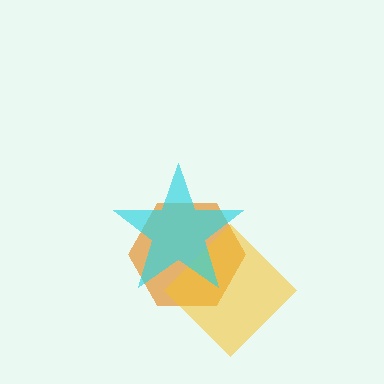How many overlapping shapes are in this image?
There are 3 overlapping shapes in the image.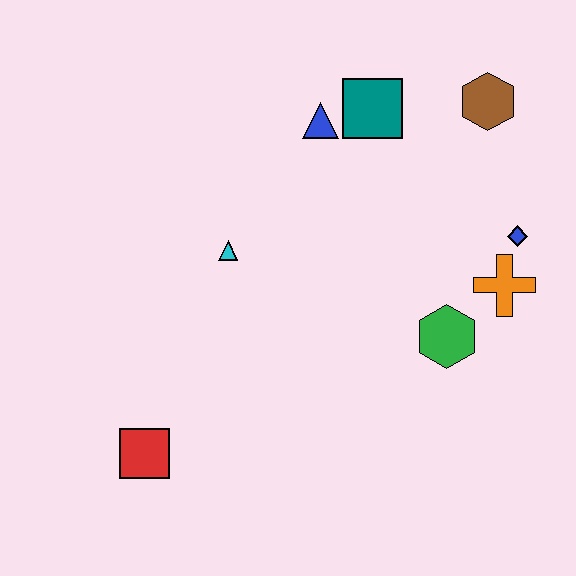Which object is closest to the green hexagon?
The orange cross is closest to the green hexagon.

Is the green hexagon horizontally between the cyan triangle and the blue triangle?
No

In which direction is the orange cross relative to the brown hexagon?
The orange cross is below the brown hexagon.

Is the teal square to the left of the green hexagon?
Yes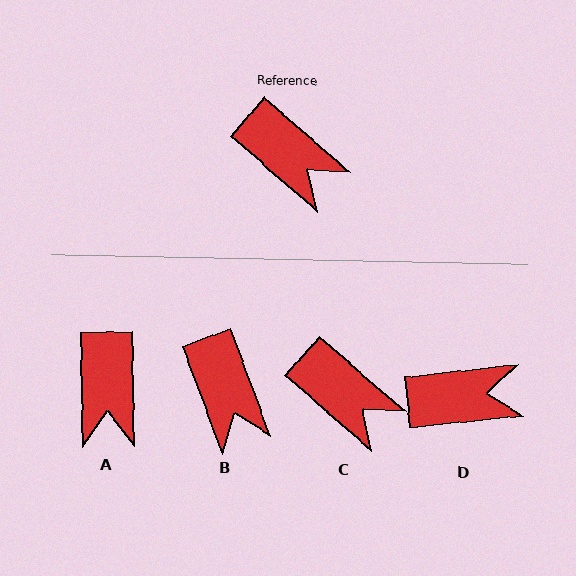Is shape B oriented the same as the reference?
No, it is off by about 28 degrees.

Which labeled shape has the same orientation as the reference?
C.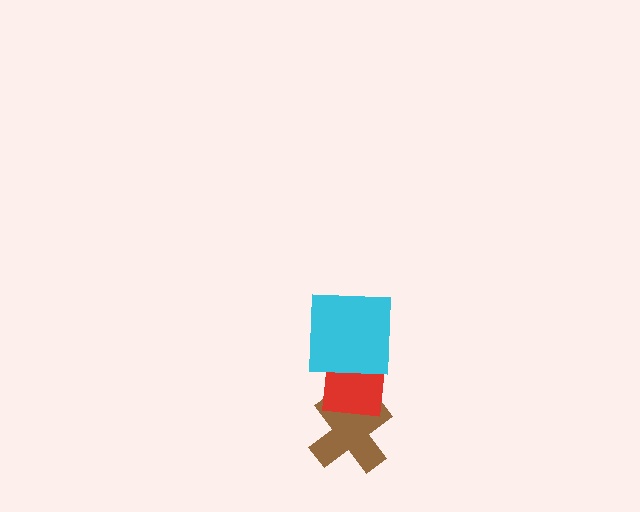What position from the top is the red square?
The red square is 2nd from the top.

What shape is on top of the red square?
The cyan square is on top of the red square.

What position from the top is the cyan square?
The cyan square is 1st from the top.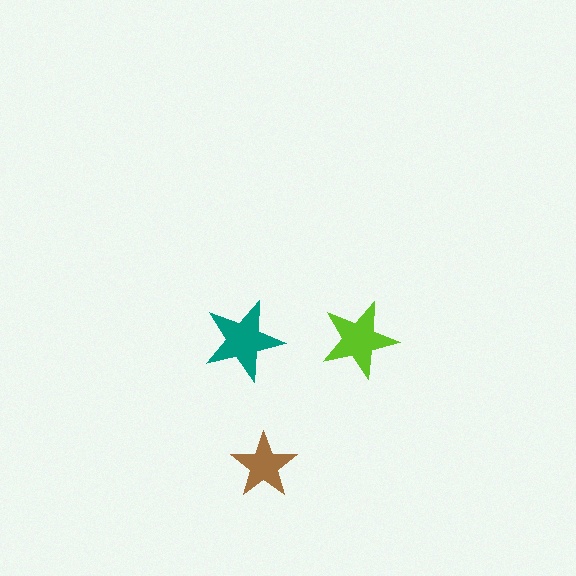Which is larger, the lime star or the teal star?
The teal one.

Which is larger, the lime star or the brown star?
The lime one.